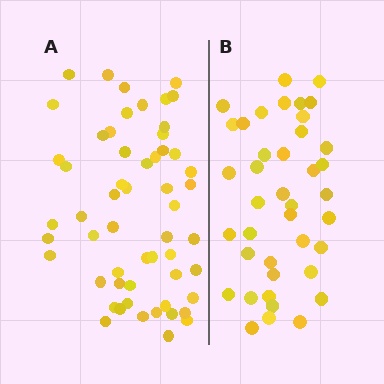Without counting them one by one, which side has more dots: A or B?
Region A (the left region) has more dots.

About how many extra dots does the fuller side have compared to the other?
Region A has approximately 15 more dots than region B.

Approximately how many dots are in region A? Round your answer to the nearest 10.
About 60 dots. (The exact count is 56, which rounds to 60.)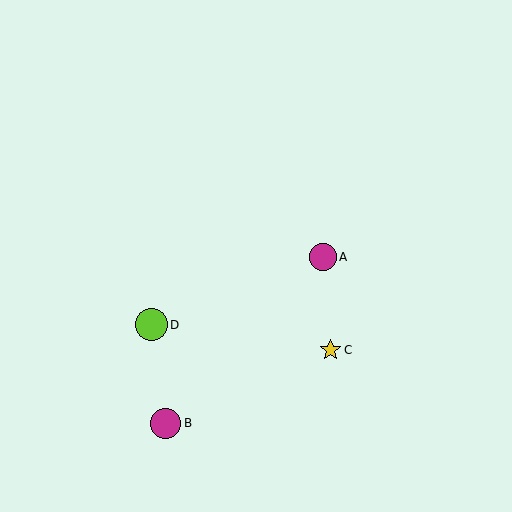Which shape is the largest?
The lime circle (labeled D) is the largest.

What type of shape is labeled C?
Shape C is a yellow star.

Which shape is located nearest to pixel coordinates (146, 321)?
The lime circle (labeled D) at (151, 325) is nearest to that location.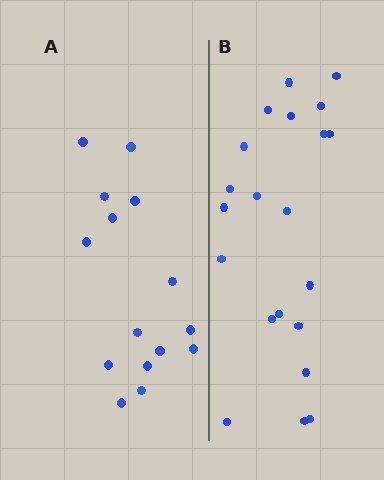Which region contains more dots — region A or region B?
Region B (the right region) has more dots.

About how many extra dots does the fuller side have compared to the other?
Region B has about 6 more dots than region A.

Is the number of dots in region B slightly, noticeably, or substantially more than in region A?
Region B has noticeably more, but not dramatically so. The ratio is roughly 1.4 to 1.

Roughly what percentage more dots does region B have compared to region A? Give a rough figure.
About 40% more.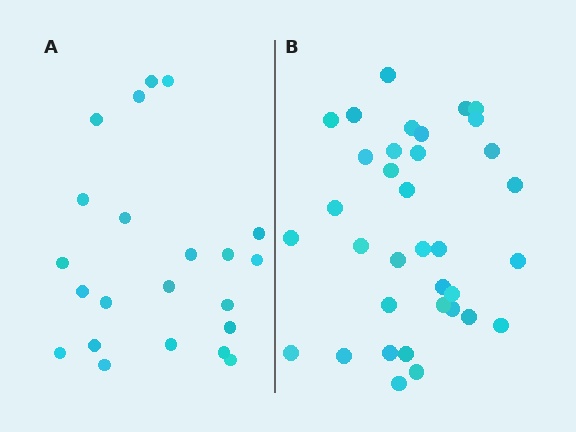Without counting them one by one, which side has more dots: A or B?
Region B (the right region) has more dots.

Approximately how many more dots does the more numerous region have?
Region B has approximately 15 more dots than region A.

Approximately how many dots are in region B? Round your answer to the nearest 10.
About 40 dots. (The exact count is 35, which rounds to 40.)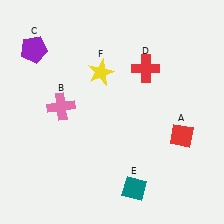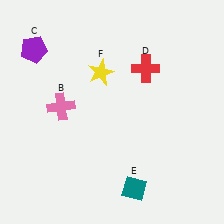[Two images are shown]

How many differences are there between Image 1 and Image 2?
There is 1 difference between the two images.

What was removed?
The red diamond (A) was removed in Image 2.